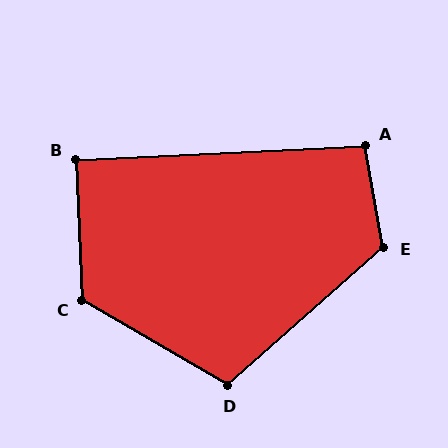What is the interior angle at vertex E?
Approximately 121 degrees (obtuse).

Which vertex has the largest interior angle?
C, at approximately 123 degrees.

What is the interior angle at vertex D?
Approximately 108 degrees (obtuse).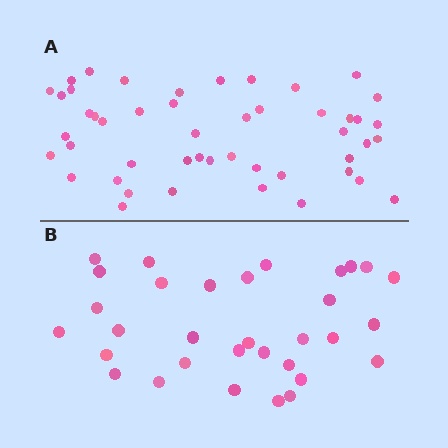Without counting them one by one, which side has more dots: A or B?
Region A (the top region) has more dots.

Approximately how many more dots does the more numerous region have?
Region A has approximately 15 more dots than region B.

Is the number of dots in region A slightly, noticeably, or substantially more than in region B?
Region A has substantially more. The ratio is roughly 1.5 to 1.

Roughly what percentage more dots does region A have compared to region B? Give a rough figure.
About 50% more.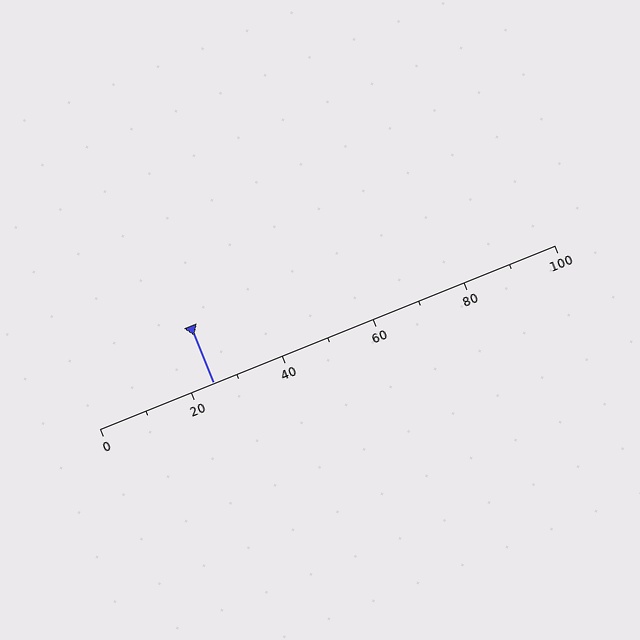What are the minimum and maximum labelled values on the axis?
The axis runs from 0 to 100.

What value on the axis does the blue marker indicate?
The marker indicates approximately 25.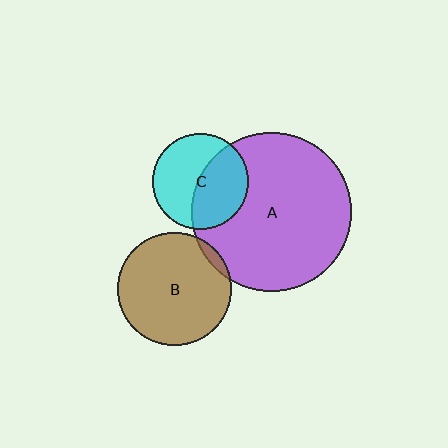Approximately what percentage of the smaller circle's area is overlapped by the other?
Approximately 5%.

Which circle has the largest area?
Circle A (purple).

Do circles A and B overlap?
Yes.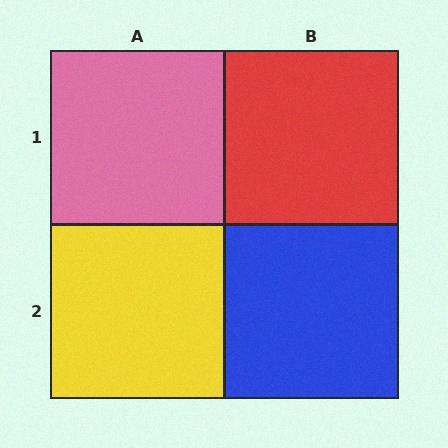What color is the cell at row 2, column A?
Yellow.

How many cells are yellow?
1 cell is yellow.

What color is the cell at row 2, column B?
Blue.